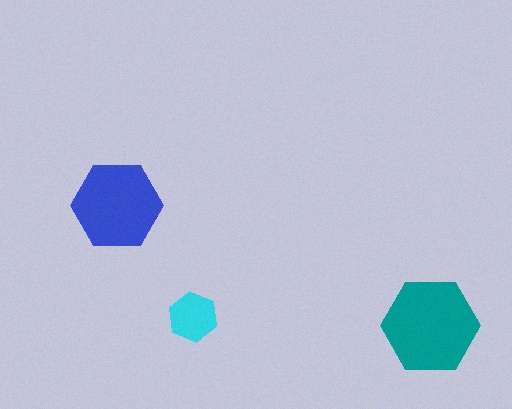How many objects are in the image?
There are 3 objects in the image.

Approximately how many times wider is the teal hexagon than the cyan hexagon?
About 2 times wider.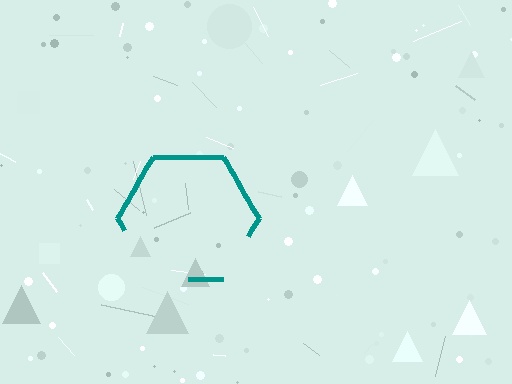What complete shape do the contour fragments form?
The contour fragments form a hexagon.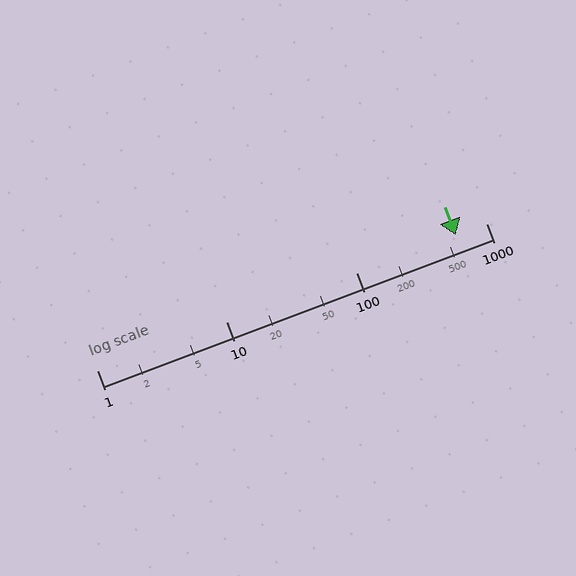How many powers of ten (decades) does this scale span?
The scale spans 3 decades, from 1 to 1000.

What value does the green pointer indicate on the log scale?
The pointer indicates approximately 580.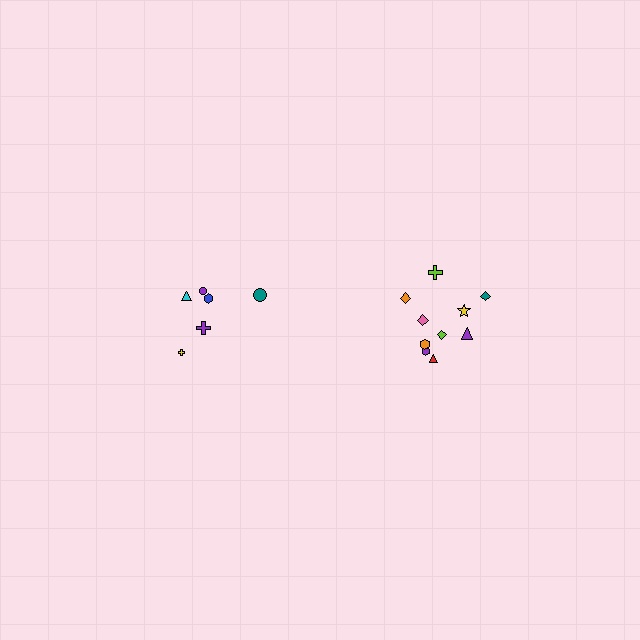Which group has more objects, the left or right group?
The right group.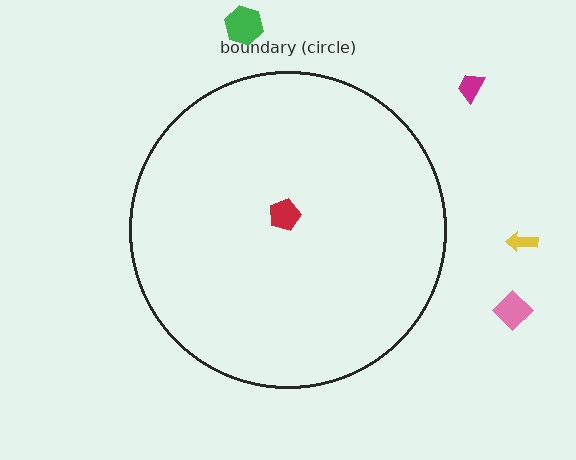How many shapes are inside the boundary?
1 inside, 4 outside.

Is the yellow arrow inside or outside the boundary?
Outside.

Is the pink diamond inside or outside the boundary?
Outside.